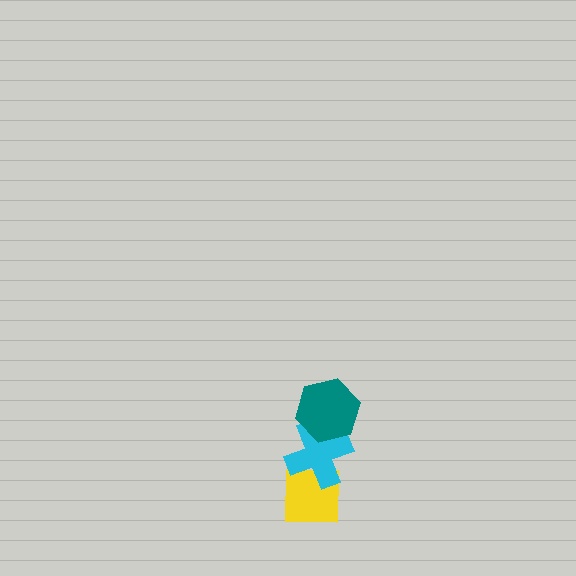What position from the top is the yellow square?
The yellow square is 3rd from the top.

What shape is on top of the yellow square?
The cyan cross is on top of the yellow square.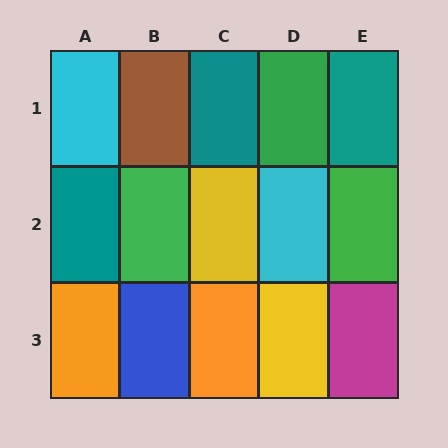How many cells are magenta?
1 cell is magenta.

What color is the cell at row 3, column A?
Orange.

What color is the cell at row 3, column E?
Magenta.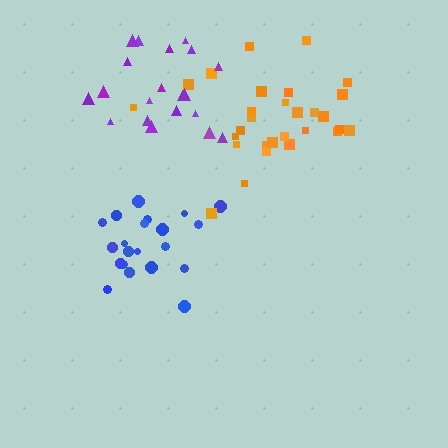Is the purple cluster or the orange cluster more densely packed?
Purple.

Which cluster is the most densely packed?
Purple.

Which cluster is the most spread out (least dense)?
Orange.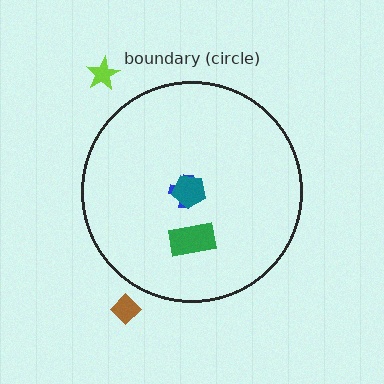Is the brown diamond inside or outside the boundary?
Outside.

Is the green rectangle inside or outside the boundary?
Inside.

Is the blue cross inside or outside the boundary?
Inside.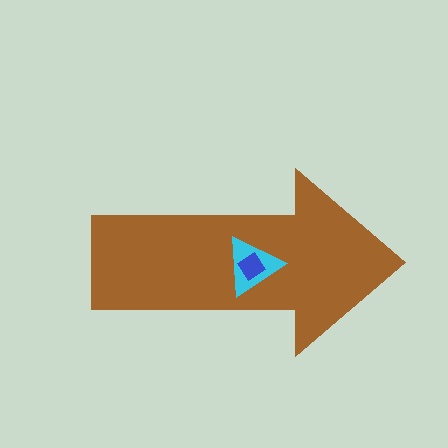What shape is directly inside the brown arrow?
The cyan triangle.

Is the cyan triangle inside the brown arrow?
Yes.